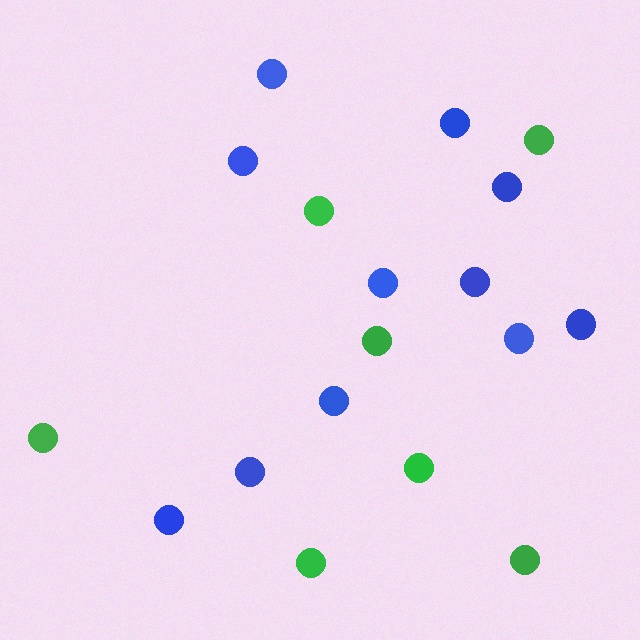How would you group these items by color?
There are 2 groups: one group of blue circles (11) and one group of green circles (7).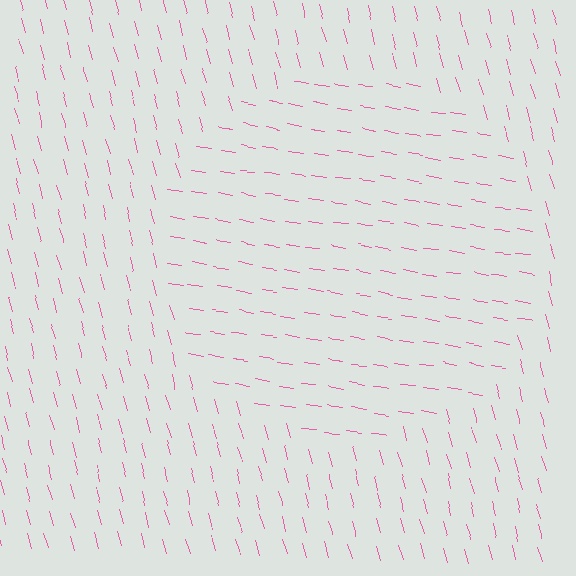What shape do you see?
I see a circle.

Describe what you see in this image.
The image is filled with small pink line segments. A circle region in the image has lines oriented differently from the surrounding lines, creating a visible texture boundary.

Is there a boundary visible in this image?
Yes, there is a texture boundary formed by a change in line orientation.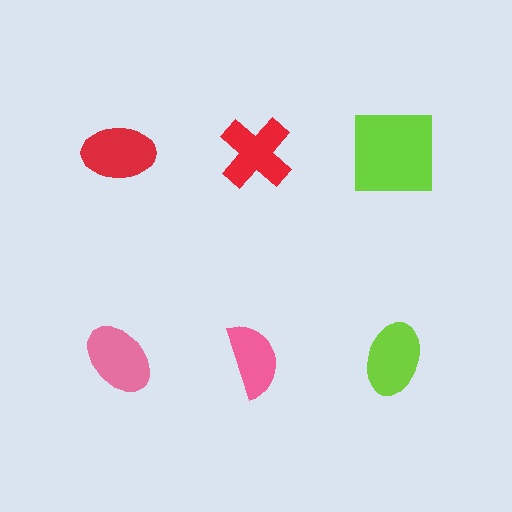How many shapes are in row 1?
3 shapes.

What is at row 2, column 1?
A pink ellipse.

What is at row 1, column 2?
A red cross.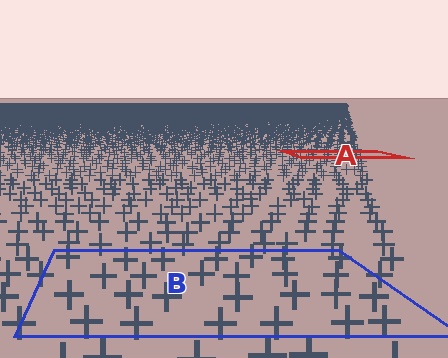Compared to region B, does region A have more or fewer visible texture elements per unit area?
Region A has more texture elements per unit area — they are packed more densely because it is farther away.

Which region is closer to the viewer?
Region B is closer. The texture elements there are larger and more spread out.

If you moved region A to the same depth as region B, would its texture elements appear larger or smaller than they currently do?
They would appear larger. At a closer depth, the same texture elements are projected at a bigger on-screen size.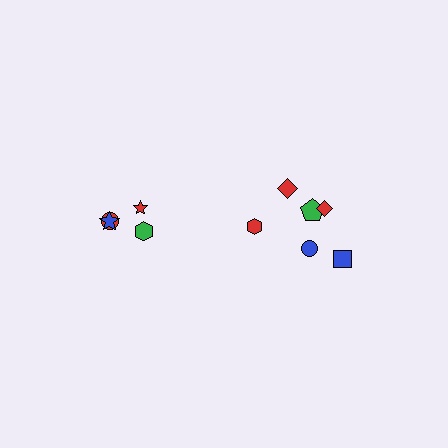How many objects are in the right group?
There are 6 objects.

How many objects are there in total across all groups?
There are 10 objects.